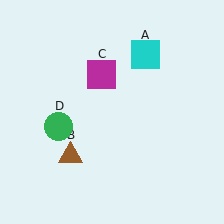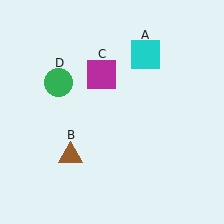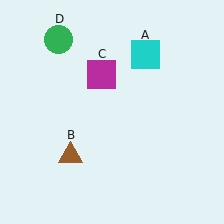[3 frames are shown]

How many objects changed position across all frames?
1 object changed position: green circle (object D).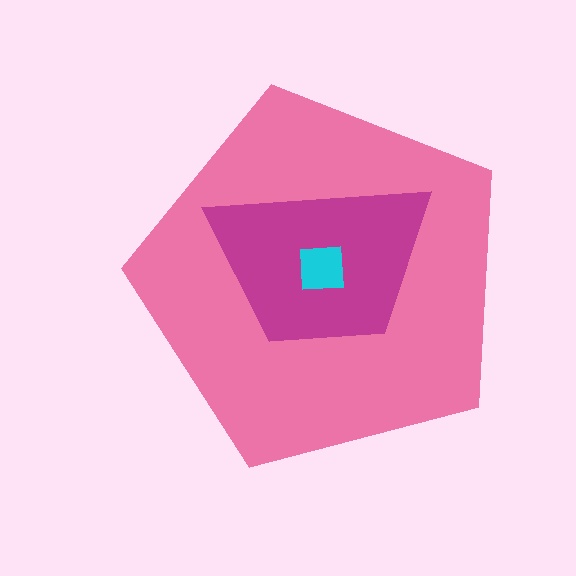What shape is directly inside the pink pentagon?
The magenta trapezoid.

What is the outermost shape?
The pink pentagon.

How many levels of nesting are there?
3.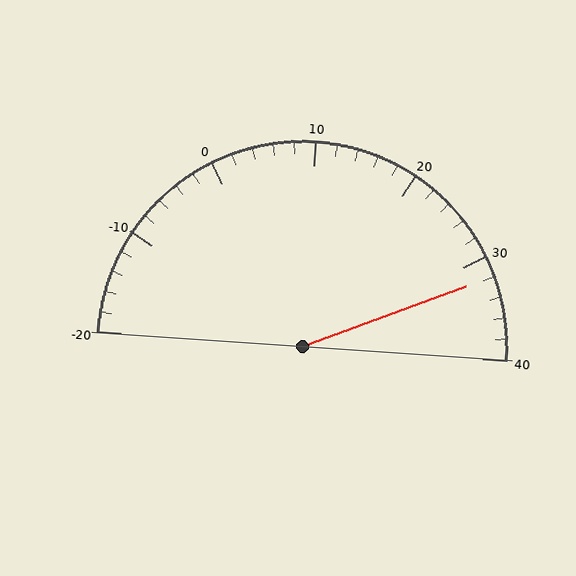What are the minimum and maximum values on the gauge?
The gauge ranges from -20 to 40.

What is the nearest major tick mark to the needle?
The nearest major tick mark is 30.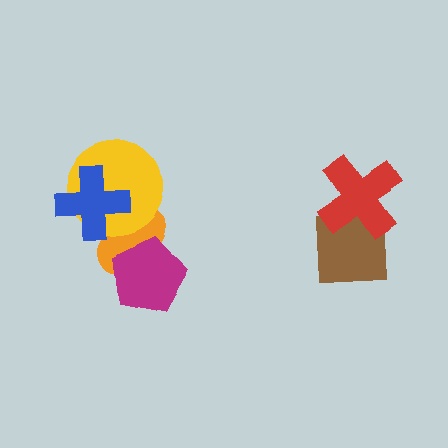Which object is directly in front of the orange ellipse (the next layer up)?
The yellow circle is directly in front of the orange ellipse.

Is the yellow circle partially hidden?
Yes, it is partially covered by another shape.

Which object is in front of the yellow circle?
The blue cross is in front of the yellow circle.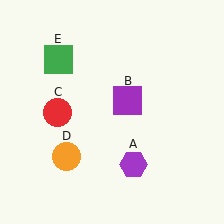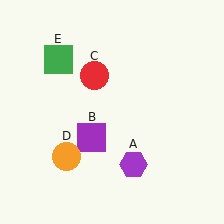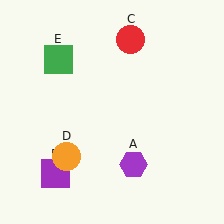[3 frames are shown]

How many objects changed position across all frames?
2 objects changed position: purple square (object B), red circle (object C).